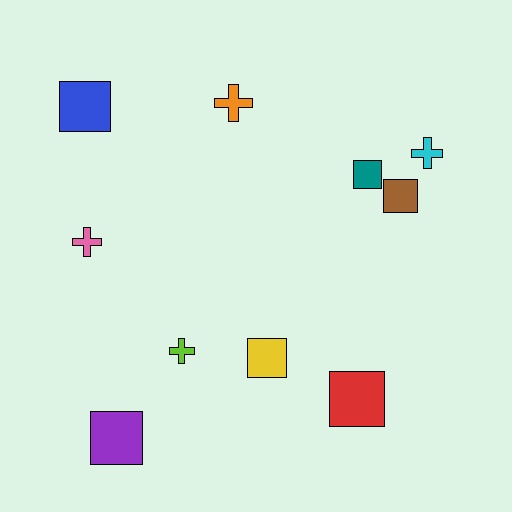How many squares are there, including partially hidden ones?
There are 6 squares.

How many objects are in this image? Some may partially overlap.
There are 10 objects.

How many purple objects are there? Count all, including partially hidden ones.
There is 1 purple object.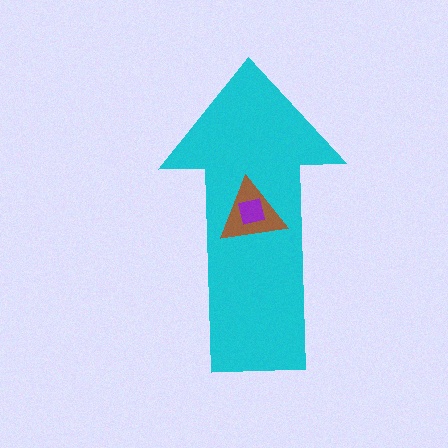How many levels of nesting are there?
3.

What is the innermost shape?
The purple square.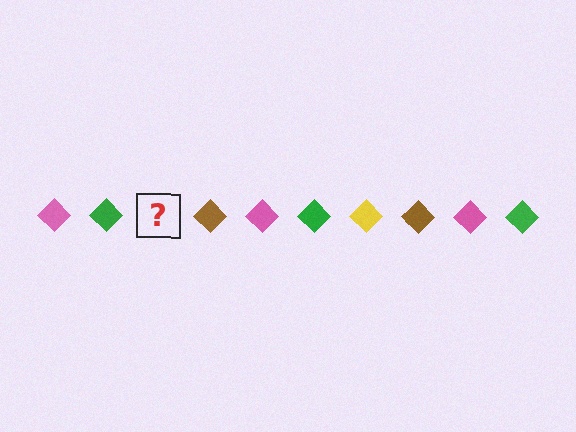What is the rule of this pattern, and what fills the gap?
The rule is that the pattern cycles through pink, green, yellow, brown diamonds. The gap should be filled with a yellow diamond.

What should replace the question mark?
The question mark should be replaced with a yellow diamond.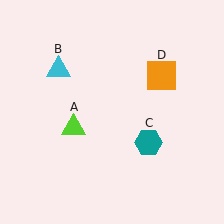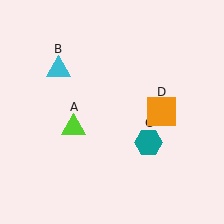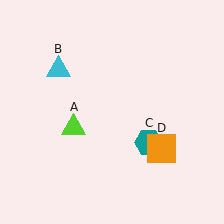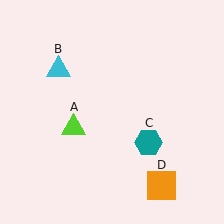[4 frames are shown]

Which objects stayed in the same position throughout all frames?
Lime triangle (object A) and cyan triangle (object B) and teal hexagon (object C) remained stationary.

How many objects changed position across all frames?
1 object changed position: orange square (object D).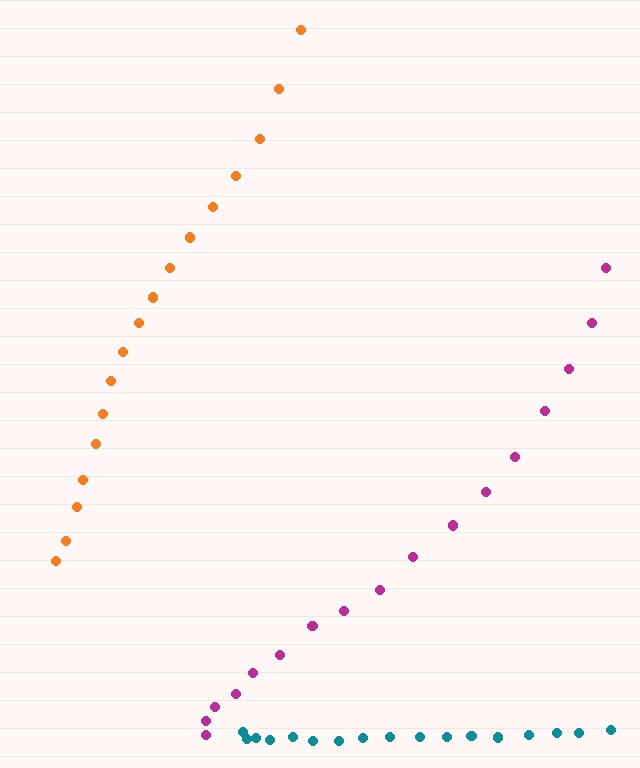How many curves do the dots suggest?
There are 3 distinct paths.